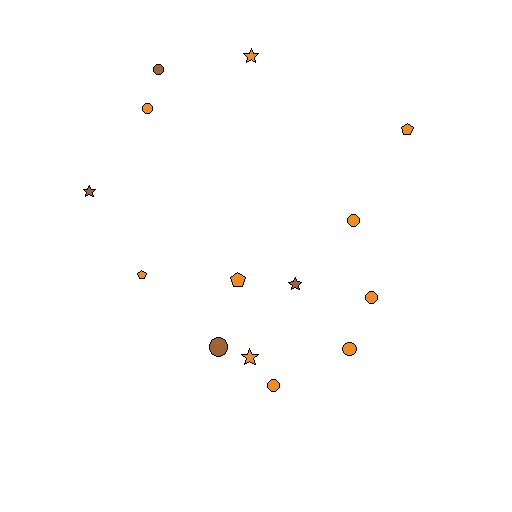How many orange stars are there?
There are 2 orange stars.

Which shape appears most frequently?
Circle, with 7 objects.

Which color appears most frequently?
Orange, with 10 objects.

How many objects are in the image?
There are 14 objects.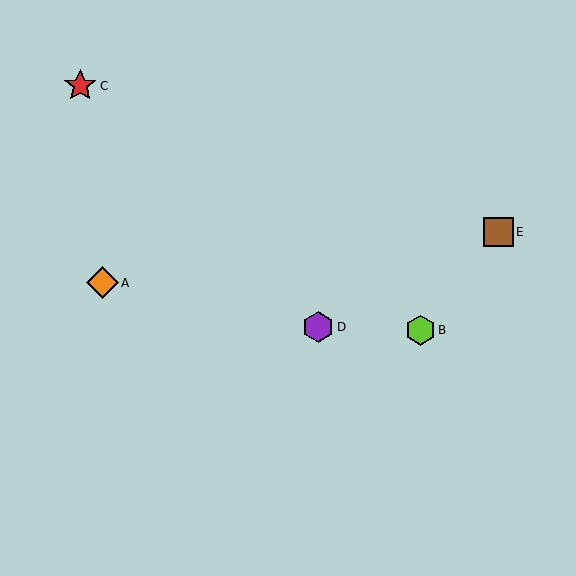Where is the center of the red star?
The center of the red star is at (80, 86).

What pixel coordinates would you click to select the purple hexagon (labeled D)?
Click at (318, 327) to select the purple hexagon D.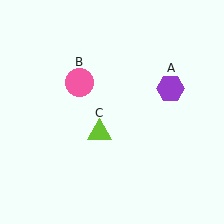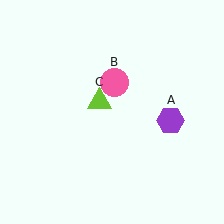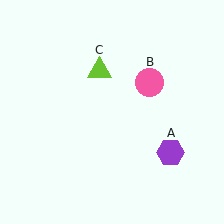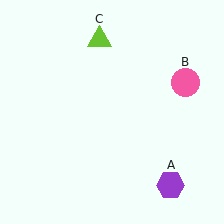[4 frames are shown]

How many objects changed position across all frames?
3 objects changed position: purple hexagon (object A), pink circle (object B), lime triangle (object C).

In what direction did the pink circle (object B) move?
The pink circle (object B) moved right.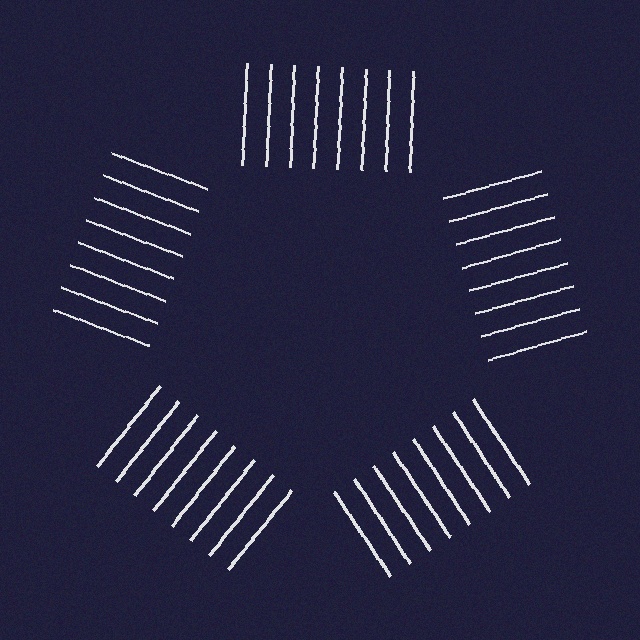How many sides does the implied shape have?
5 sides — the line-ends trace a pentagon.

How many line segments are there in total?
40 — 8 along each of the 5 edges.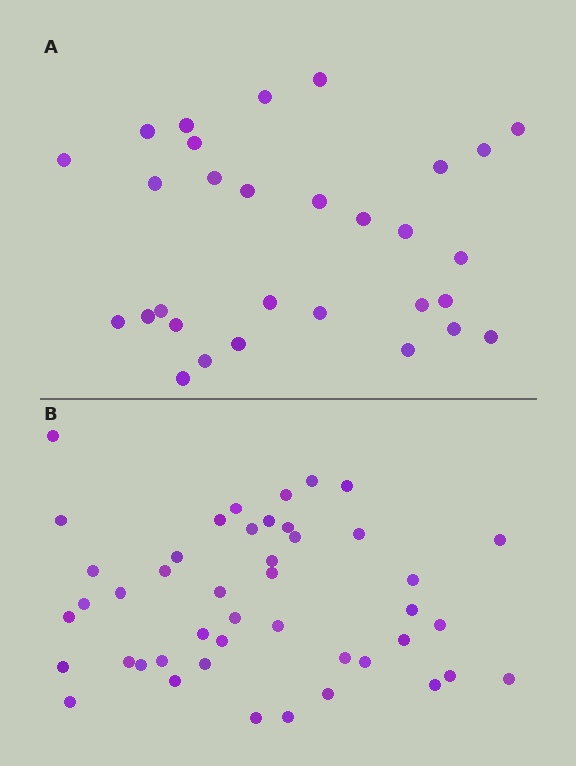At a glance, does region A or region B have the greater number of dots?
Region B (the bottom region) has more dots.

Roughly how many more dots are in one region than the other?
Region B has approximately 15 more dots than region A.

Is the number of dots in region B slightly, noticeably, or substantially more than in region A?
Region B has substantially more. The ratio is roughly 1.5 to 1.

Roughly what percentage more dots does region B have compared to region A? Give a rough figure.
About 50% more.